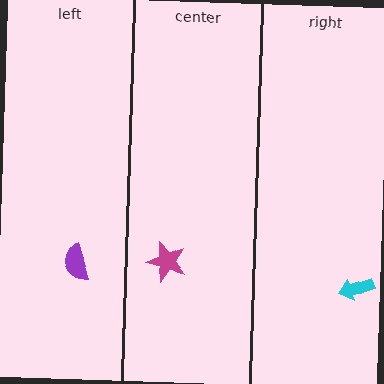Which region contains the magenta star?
The center region.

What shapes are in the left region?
The purple semicircle.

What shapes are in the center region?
The magenta star.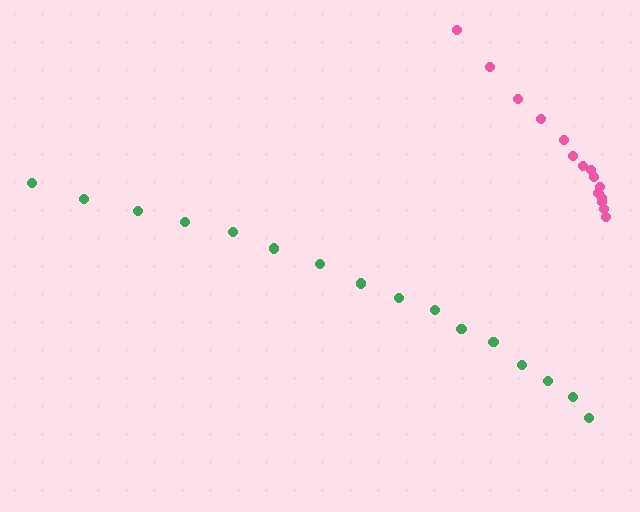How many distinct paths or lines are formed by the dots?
There are 2 distinct paths.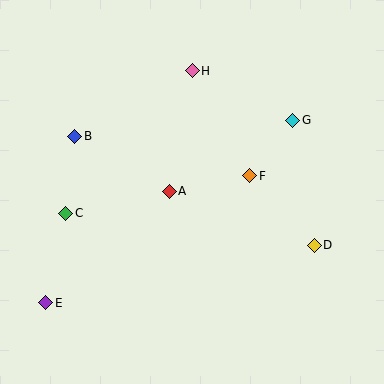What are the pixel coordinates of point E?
Point E is at (46, 303).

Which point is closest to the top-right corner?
Point G is closest to the top-right corner.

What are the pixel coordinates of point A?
Point A is at (169, 191).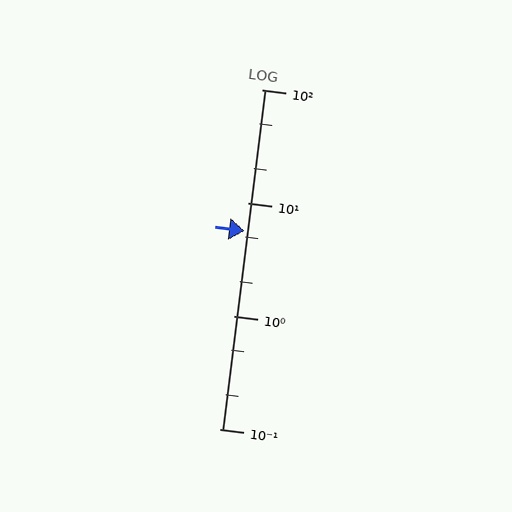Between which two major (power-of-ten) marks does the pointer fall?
The pointer is between 1 and 10.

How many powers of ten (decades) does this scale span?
The scale spans 3 decades, from 0.1 to 100.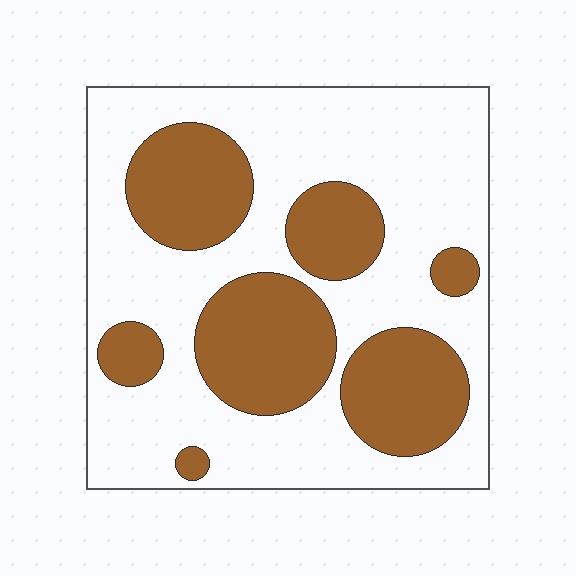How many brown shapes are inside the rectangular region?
7.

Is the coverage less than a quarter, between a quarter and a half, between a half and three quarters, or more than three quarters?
Between a quarter and a half.